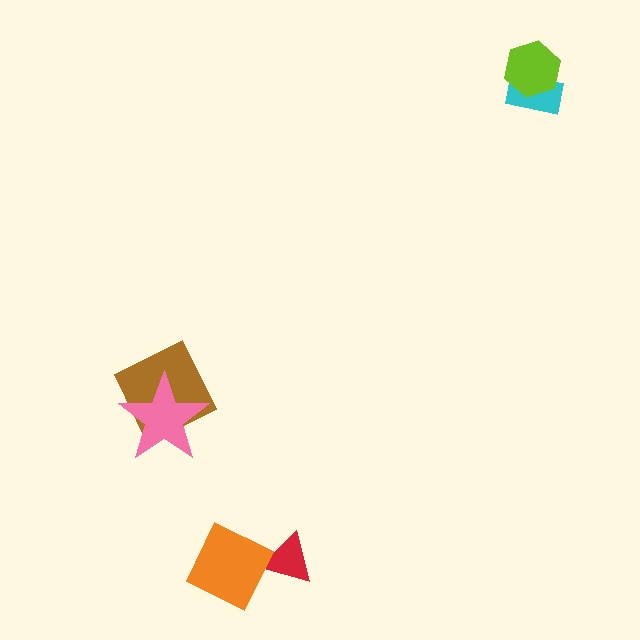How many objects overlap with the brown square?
1 object overlaps with the brown square.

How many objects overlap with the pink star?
1 object overlaps with the pink star.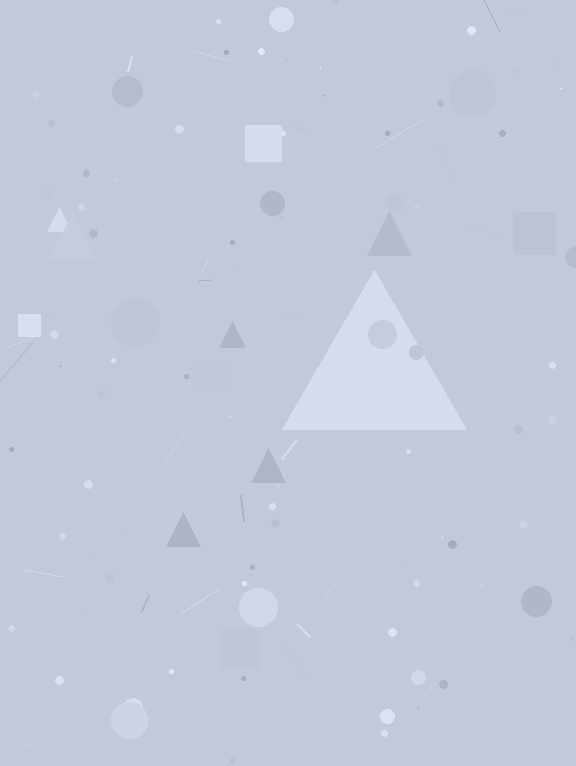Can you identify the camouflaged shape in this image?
The camouflaged shape is a triangle.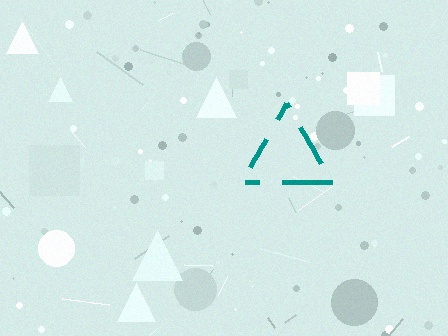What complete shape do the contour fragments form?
The contour fragments form a triangle.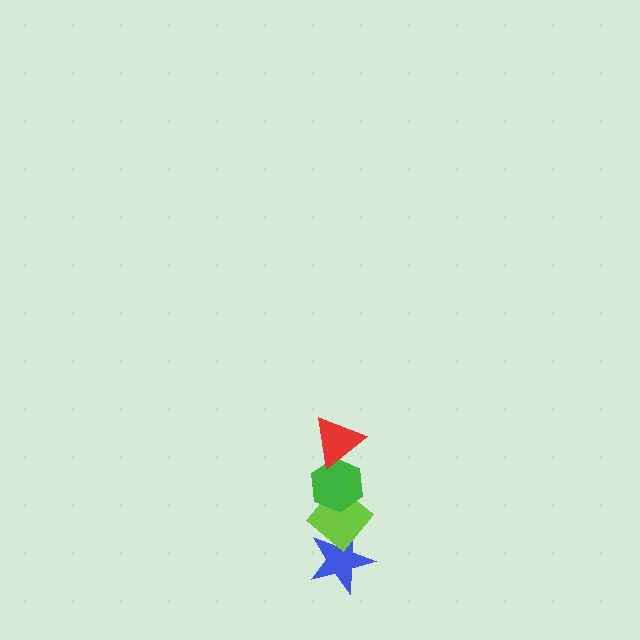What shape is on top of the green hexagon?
The red triangle is on top of the green hexagon.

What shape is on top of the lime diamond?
The green hexagon is on top of the lime diamond.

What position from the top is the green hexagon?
The green hexagon is 2nd from the top.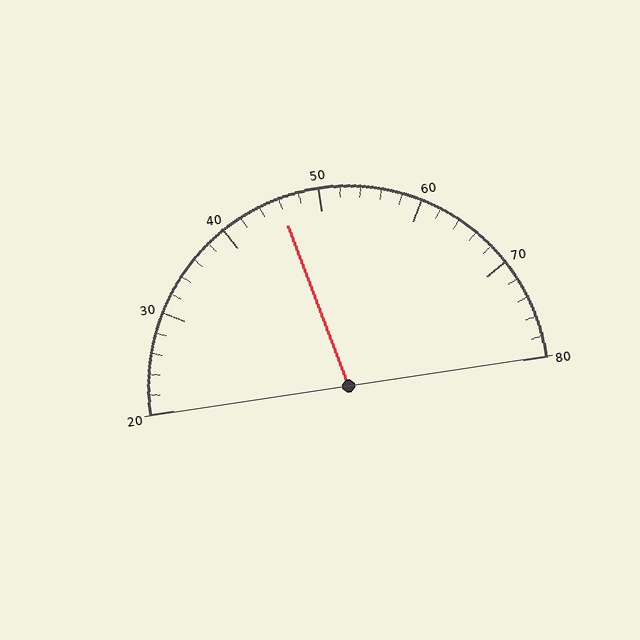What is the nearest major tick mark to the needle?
The nearest major tick mark is 50.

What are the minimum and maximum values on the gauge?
The gauge ranges from 20 to 80.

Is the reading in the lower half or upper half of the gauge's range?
The reading is in the lower half of the range (20 to 80).